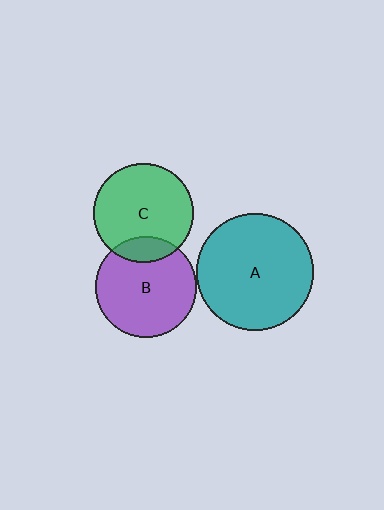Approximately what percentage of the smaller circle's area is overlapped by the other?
Approximately 15%.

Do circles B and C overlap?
Yes.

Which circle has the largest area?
Circle A (teal).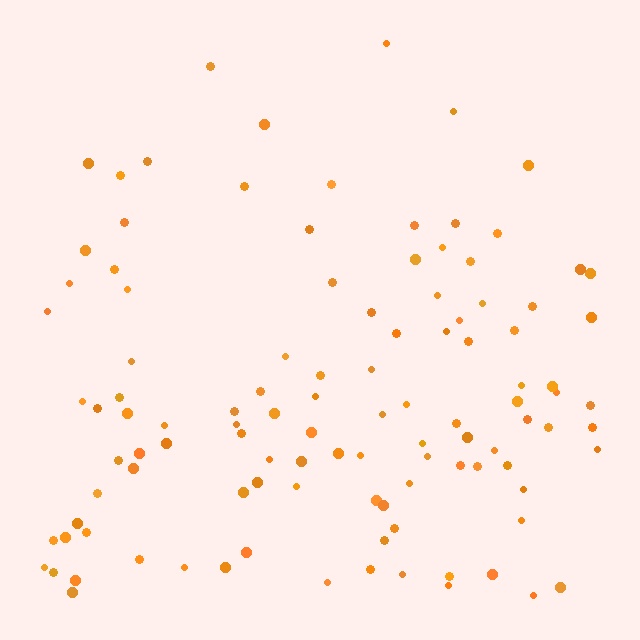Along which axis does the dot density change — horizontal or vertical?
Vertical.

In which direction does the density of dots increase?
From top to bottom, with the bottom side densest.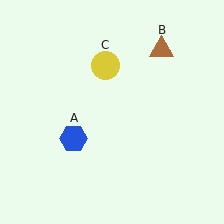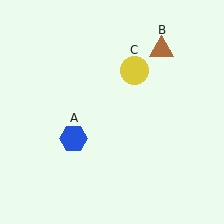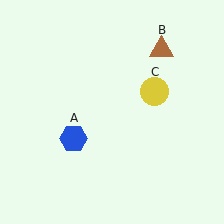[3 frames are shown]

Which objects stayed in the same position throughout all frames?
Blue hexagon (object A) and brown triangle (object B) remained stationary.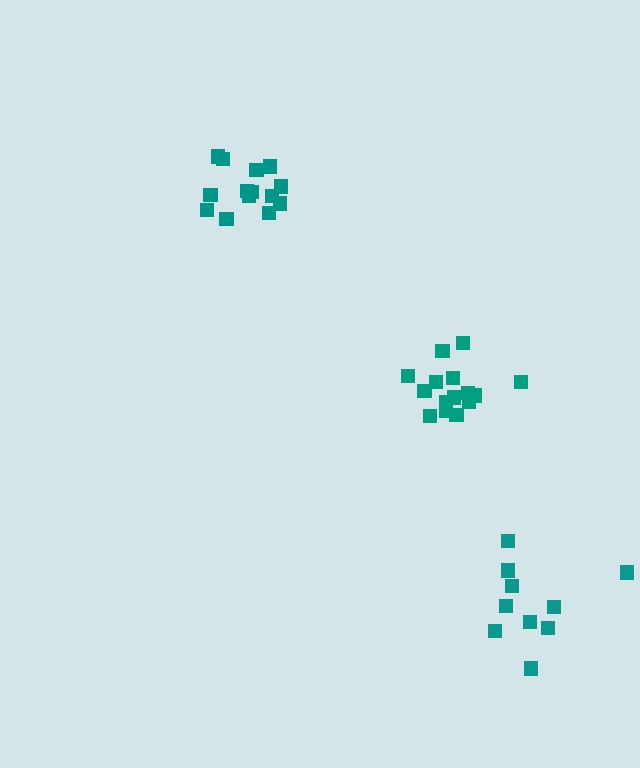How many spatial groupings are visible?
There are 3 spatial groupings.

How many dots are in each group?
Group 1: 10 dots, Group 2: 14 dots, Group 3: 15 dots (39 total).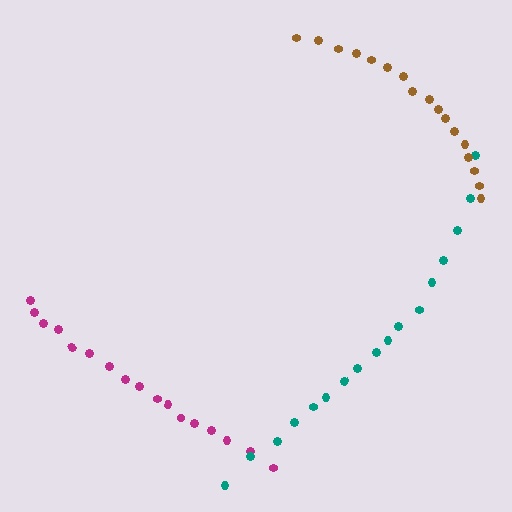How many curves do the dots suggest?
There are 3 distinct paths.